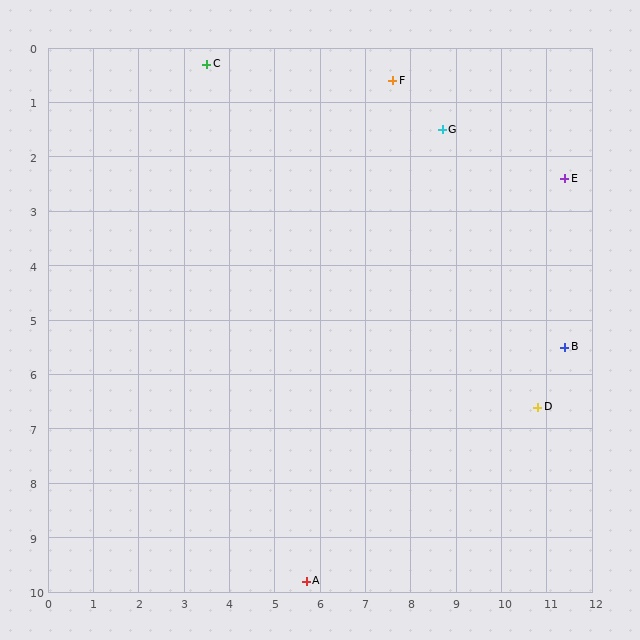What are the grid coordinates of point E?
Point E is at approximately (11.4, 2.4).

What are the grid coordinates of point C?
Point C is at approximately (3.5, 0.3).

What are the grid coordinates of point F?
Point F is at approximately (7.6, 0.6).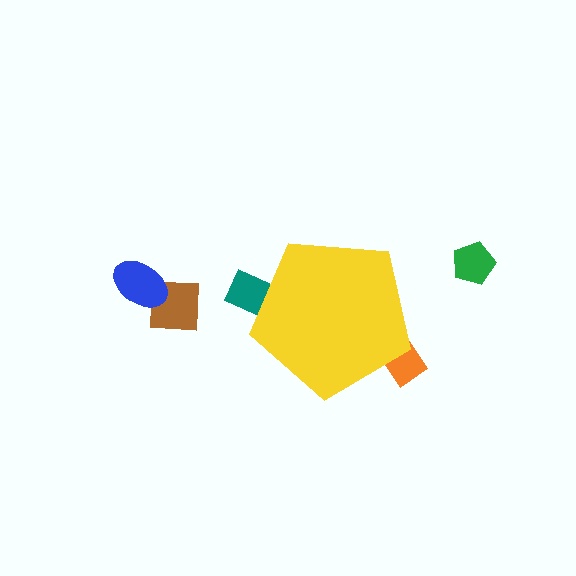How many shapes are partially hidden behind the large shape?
2 shapes are partially hidden.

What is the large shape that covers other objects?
A yellow pentagon.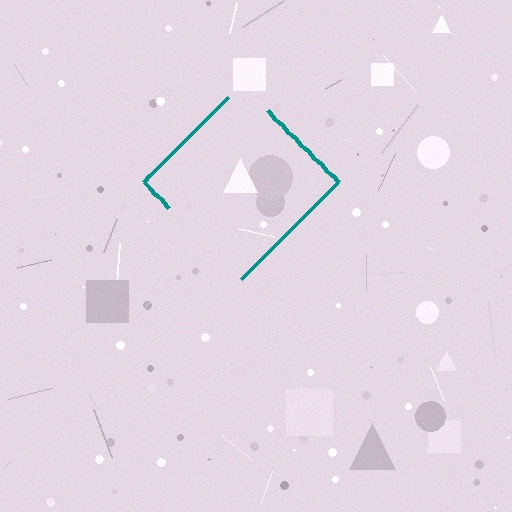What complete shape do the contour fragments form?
The contour fragments form a diamond.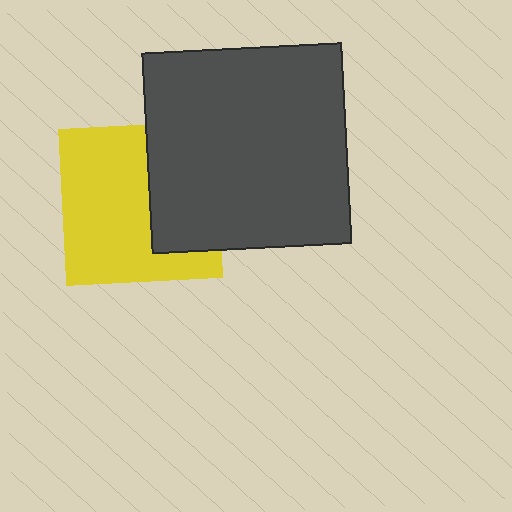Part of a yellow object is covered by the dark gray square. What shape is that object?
It is a square.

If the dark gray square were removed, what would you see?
You would see the complete yellow square.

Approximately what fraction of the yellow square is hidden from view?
Roughly 37% of the yellow square is hidden behind the dark gray square.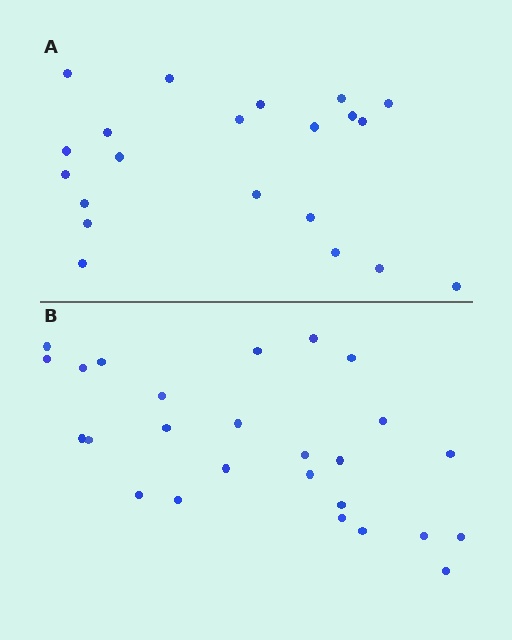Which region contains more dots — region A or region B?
Region B (the bottom region) has more dots.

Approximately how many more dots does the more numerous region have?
Region B has about 5 more dots than region A.